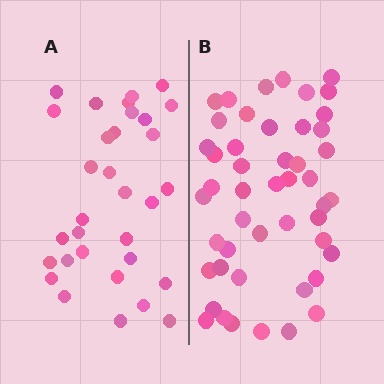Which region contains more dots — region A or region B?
Region B (the right region) has more dots.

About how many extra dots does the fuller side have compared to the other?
Region B has approximately 15 more dots than region A.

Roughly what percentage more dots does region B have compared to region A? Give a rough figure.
About 50% more.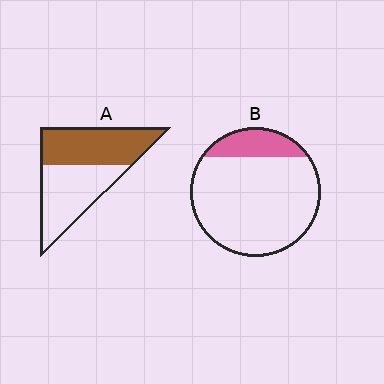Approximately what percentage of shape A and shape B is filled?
A is approximately 50% and B is approximately 15%.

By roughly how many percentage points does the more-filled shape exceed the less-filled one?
By roughly 30 percentage points (A over B).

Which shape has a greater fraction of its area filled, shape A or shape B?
Shape A.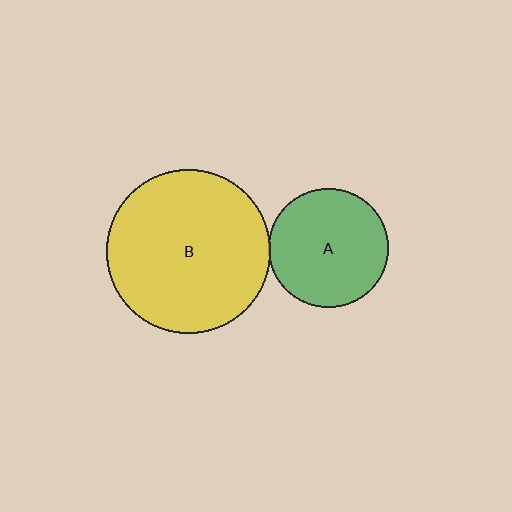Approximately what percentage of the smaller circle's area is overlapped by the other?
Approximately 5%.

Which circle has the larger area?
Circle B (yellow).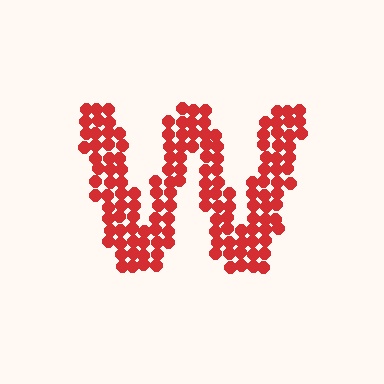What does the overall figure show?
The overall figure shows the letter W.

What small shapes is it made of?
It is made of small circles.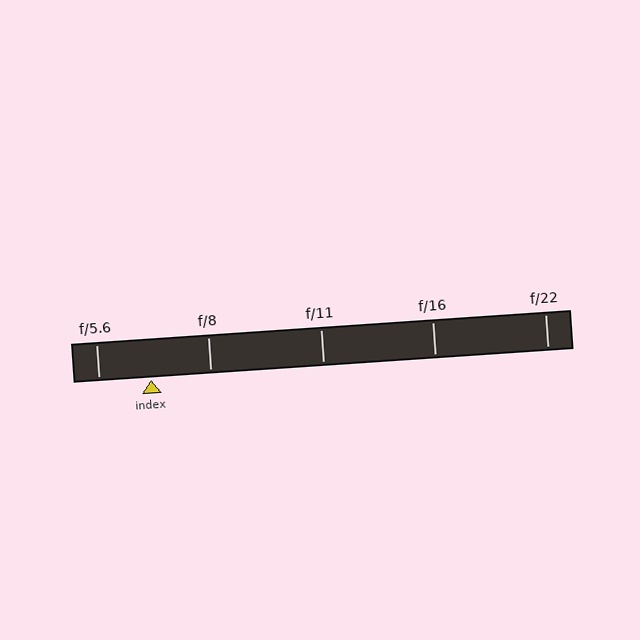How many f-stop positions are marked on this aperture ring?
There are 5 f-stop positions marked.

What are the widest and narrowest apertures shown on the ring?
The widest aperture shown is f/5.6 and the narrowest is f/22.